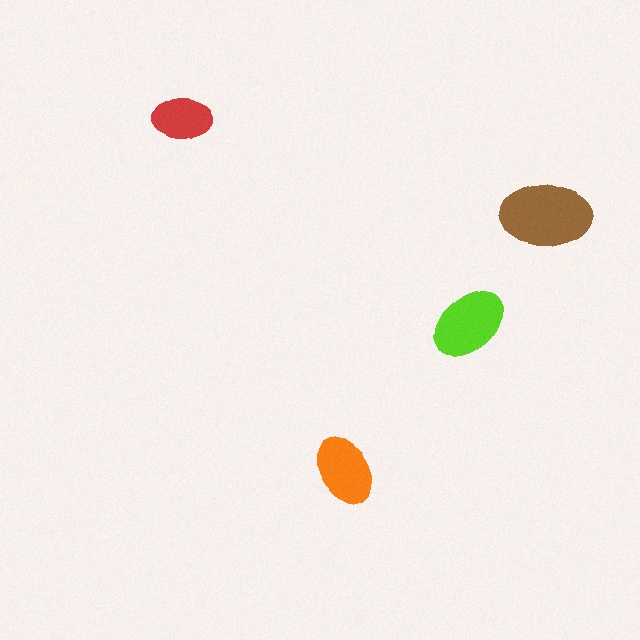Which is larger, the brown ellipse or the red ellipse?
The brown one.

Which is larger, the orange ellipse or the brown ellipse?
The brown one.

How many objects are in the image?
There are 4 objects in the image.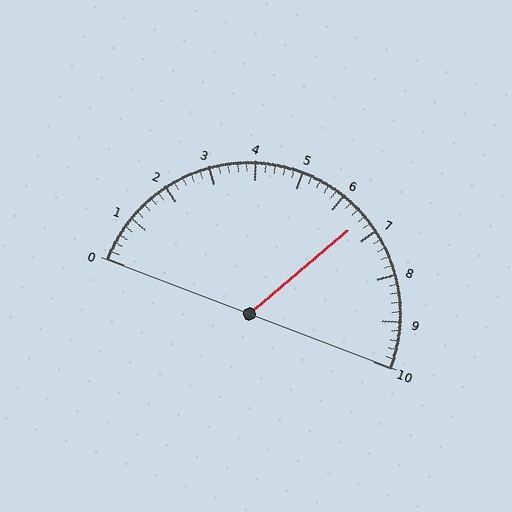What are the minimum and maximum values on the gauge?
The gauge ranges from 0 to 10.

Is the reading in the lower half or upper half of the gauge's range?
The reading is in the upper half of the range (0 to 10).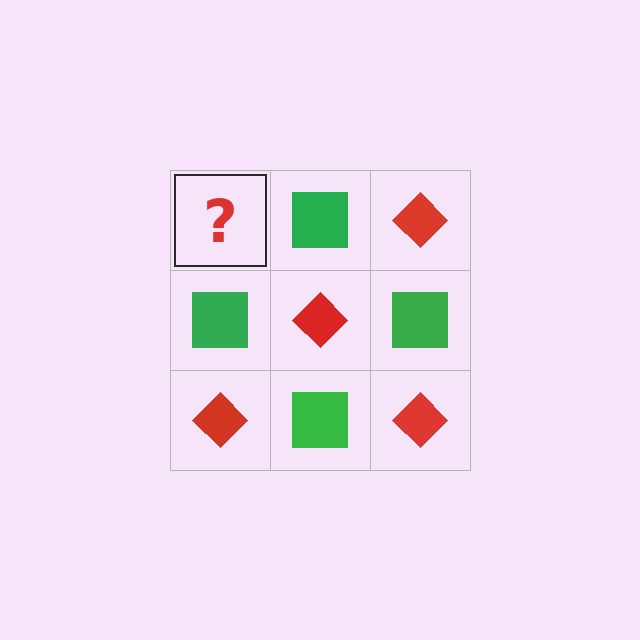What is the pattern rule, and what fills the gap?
The rule is that it alternates red diamond and green square in a checkerboard pattern. The gap should be filled with a red diamond.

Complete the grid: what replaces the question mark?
The question mark should be replaced with a red diamond.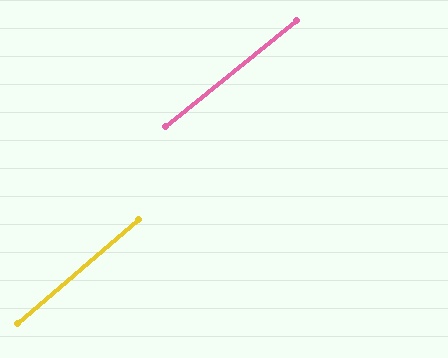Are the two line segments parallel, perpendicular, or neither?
Parallel — their directions differ by only 1.9°.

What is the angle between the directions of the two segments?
Approximately 2 degrees.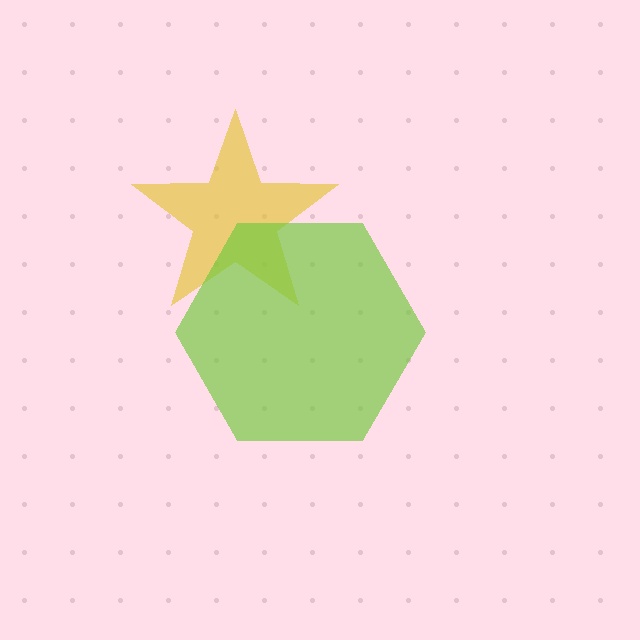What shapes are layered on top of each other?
The layered shapes are: a yellow star, a lime hexagon.